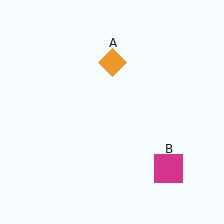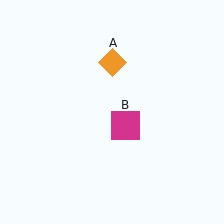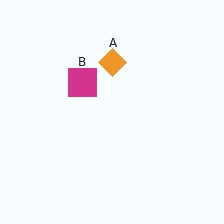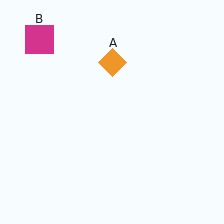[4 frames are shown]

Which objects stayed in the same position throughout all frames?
Orange diamond (object A) remained stationary.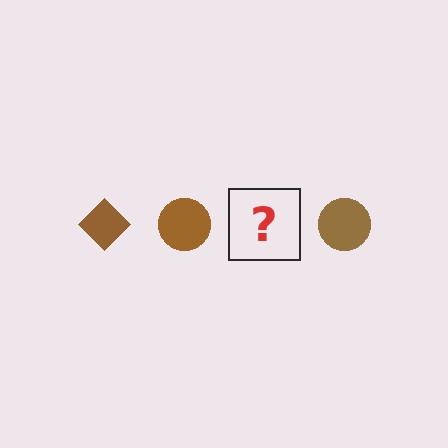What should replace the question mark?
The question mark should be replaced with a brown diamond.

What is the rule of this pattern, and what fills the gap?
The rule is that the pattern cycles through diamond, circle shapes in brown. The gap should be filled with a brown diamond.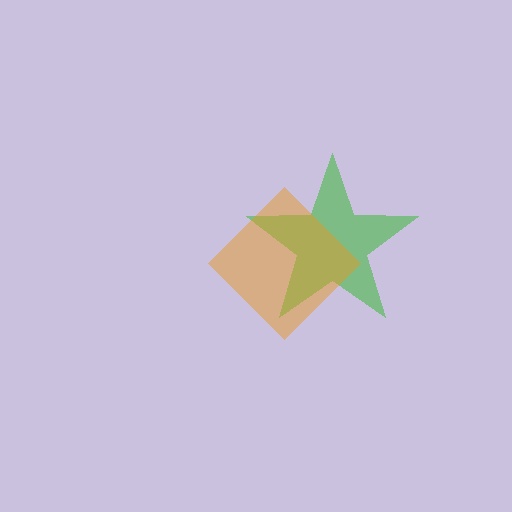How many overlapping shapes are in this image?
There are 2 overlapping shapes in the image.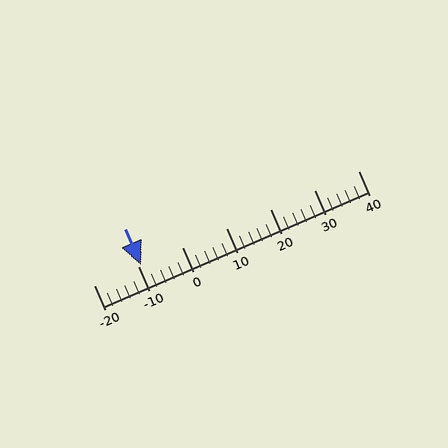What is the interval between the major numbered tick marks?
The major tick marks are spaced 10 units apart.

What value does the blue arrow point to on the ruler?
The blue arrow points to approximately -9.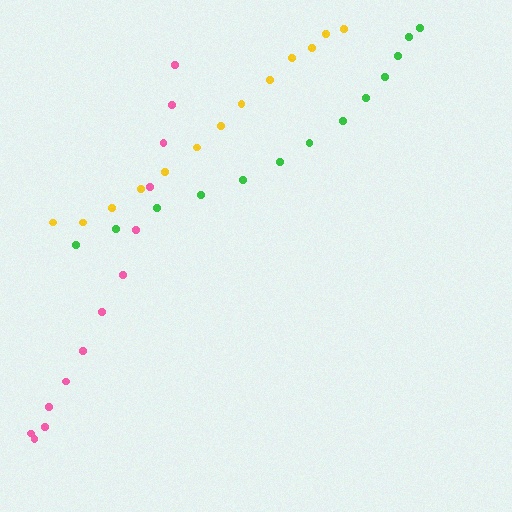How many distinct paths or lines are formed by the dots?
There are 3 distinct paths.